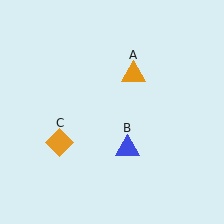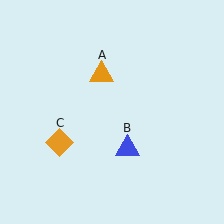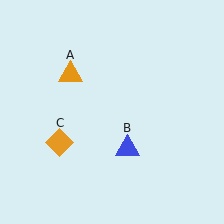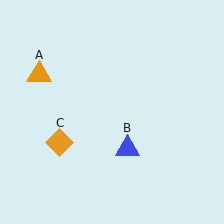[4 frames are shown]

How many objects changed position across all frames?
1 object changed position: orange triangle (object A).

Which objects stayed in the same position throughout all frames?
Blue triangle (object B) and orange diamond (object C) remained stationary.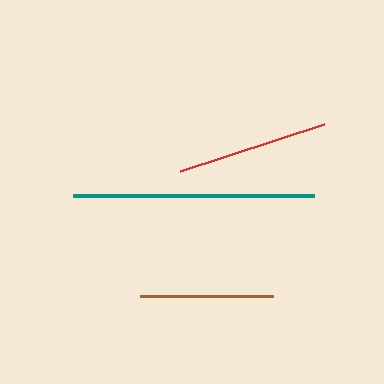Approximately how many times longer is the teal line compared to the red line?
The teal line is approximately 1.6 times the length of the red line.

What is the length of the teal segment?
The teal segment is approximately 241 pixels long.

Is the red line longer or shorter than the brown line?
The red line is longer than the brown line.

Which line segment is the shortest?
The brown line is the shortest at approximately 133 pixels.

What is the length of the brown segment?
The brown segment is approximately 133 pixels long.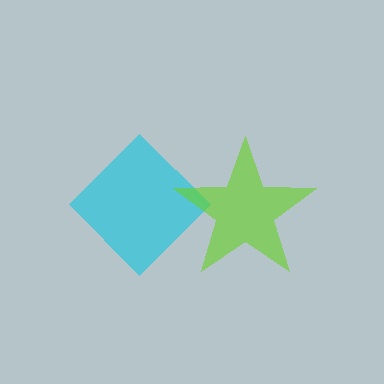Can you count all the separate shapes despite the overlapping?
Yes, there are 2 separate shapes.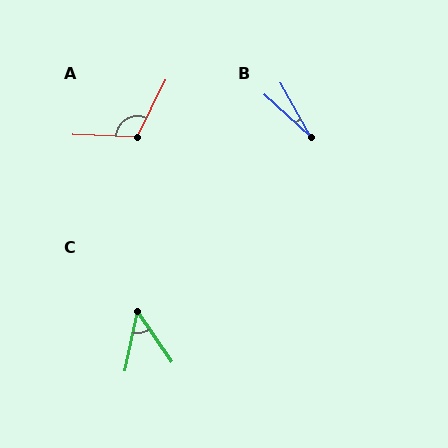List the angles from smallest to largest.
B (18°), C (46°), A (115°).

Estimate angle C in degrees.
Approximately 46 degrees.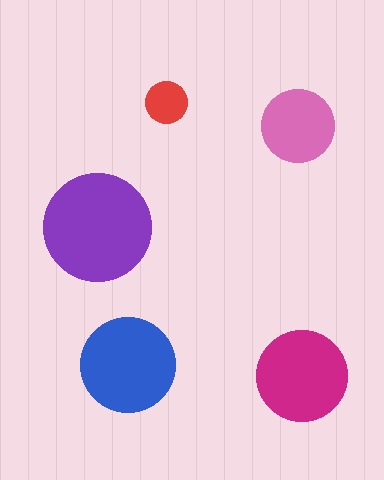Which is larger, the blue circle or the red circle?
The blue one.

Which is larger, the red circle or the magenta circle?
The magenta one.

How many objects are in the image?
There are 5 objects in the image.